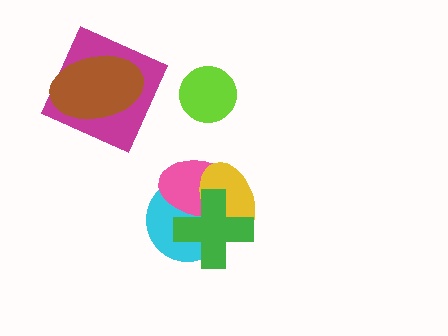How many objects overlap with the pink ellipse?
3 objects overlap with the pink ellipse.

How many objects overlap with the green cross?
3 objects overlap with the green cross.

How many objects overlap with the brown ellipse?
1 object overlaps with the brown ellipse.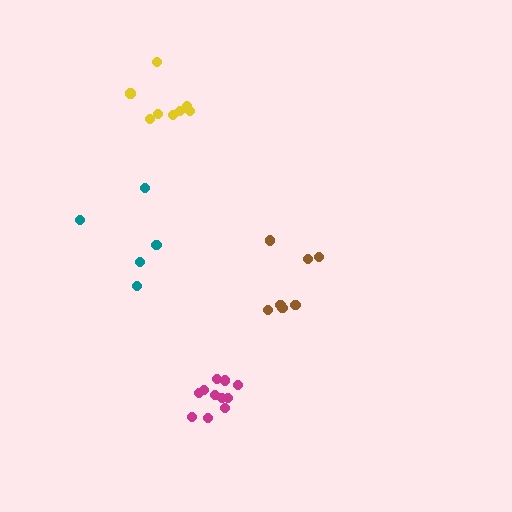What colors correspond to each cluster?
The clusters are colored: brown, teal, yellow, magenta.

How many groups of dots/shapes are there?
There are 4 groups.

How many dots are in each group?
Group 1: 7 dots, Group 2: 5 dots, Group 3: 8 dots, Group 4: 11 dots (31 total).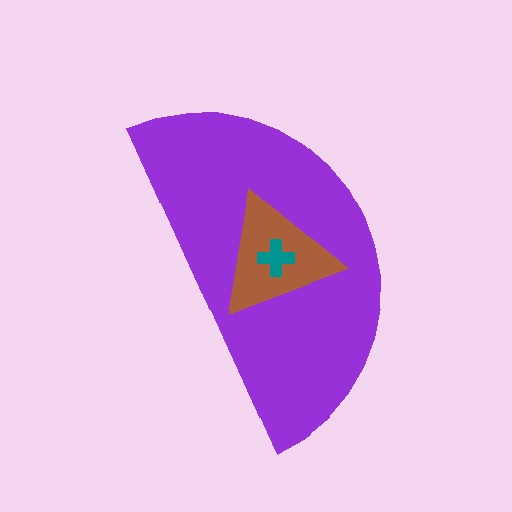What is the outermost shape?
The purple semicircle.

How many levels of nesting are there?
3.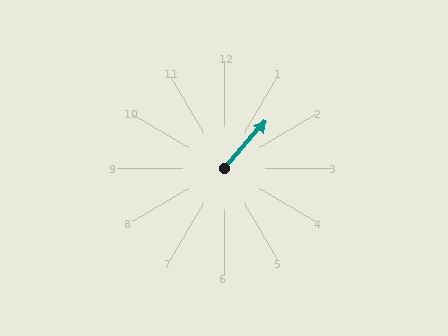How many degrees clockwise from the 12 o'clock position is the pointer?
Approximately 42 degrees.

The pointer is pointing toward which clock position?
Roughly 1 o'clock.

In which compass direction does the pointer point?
Northeast.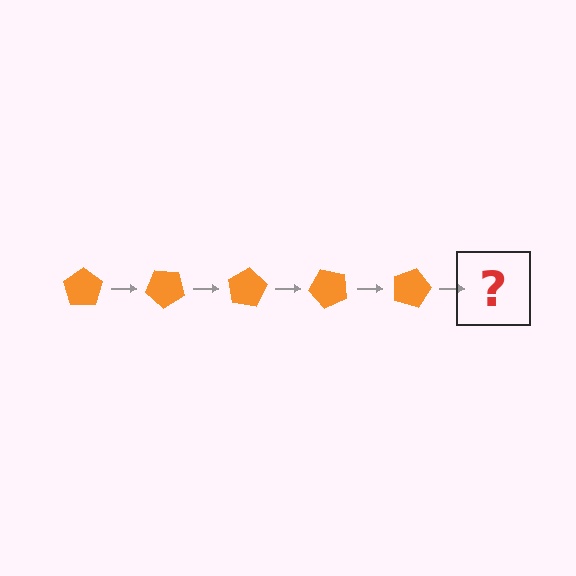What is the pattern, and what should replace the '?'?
The pattern is that the pentagon rotates 40 degrees each step. The '?' should be an orange pentagon rotated 200 degrees.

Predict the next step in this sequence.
The next step is an orange pentagon rotated 200 degrees.